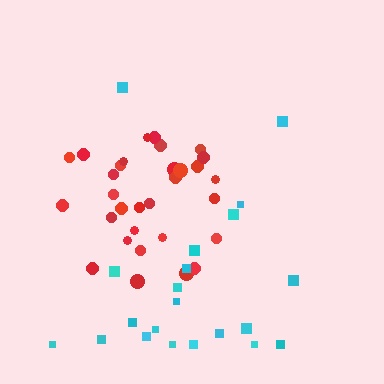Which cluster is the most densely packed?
Red.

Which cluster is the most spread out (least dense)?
Cyan.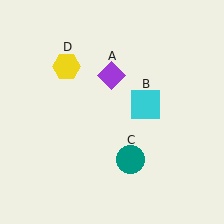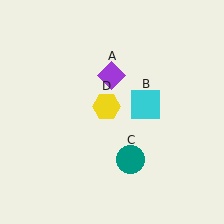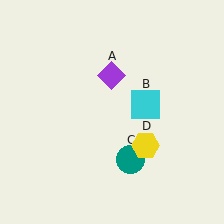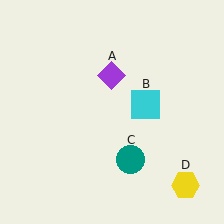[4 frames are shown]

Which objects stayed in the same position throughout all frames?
Purple diamond (object A) and cyan square (object B) and teal circle (object C) remained stationary.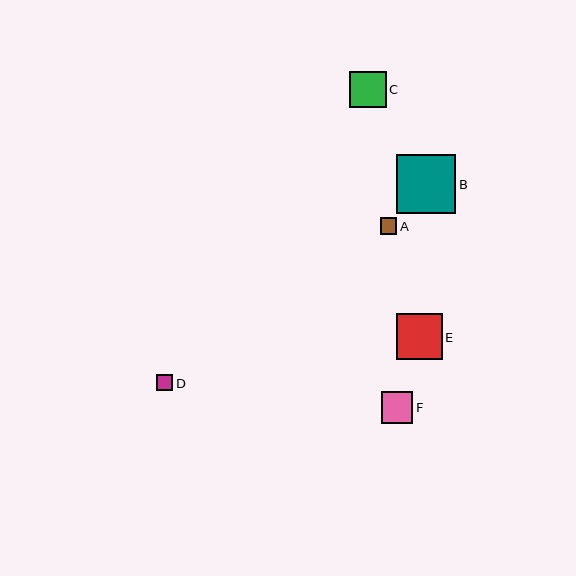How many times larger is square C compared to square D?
Square C is approximately 2.3 times the size of square D.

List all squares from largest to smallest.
From largest to smallest: B, E, C, F, A, D.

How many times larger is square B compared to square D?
Square B is approximately 3.7 times the size of square D.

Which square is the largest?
Square B is the largest with a size of approximately 59 pixels.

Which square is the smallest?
Square D is the smallest with a size of approximately 16 pixels.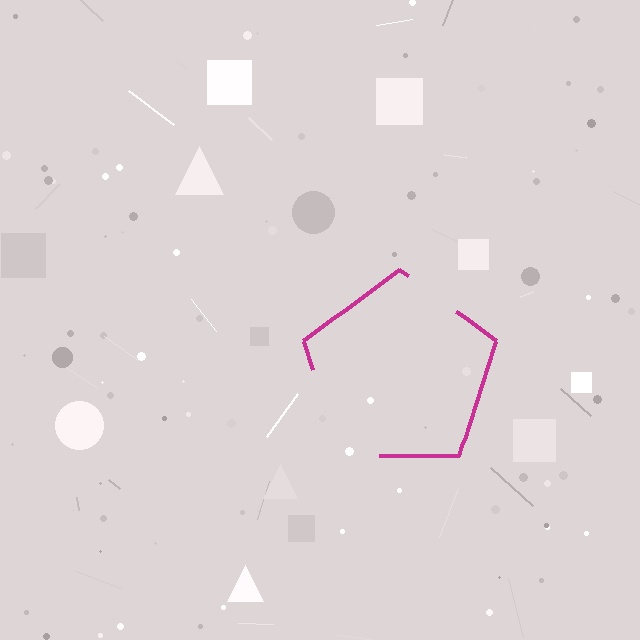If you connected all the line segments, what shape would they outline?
They would outline a pentagon.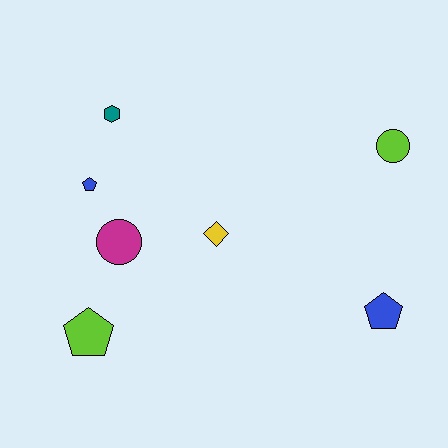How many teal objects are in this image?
There is 1 teal object.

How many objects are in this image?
There are 7 objects.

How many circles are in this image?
There are 2 circles.